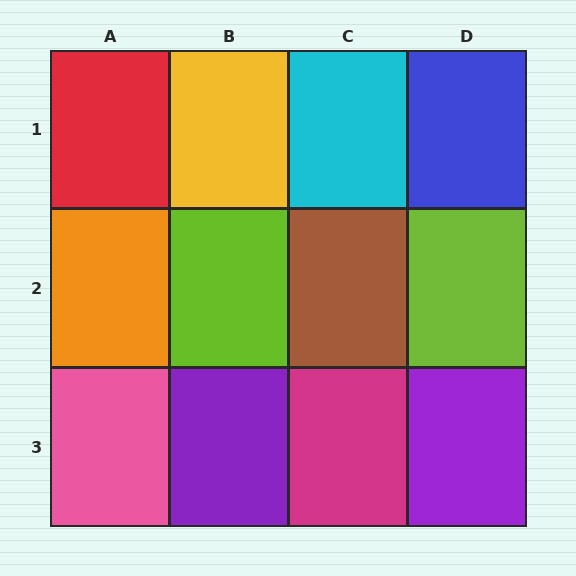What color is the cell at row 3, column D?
Purple.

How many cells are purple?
2 cells are purple.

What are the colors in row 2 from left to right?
Orange, lime, brown, lime.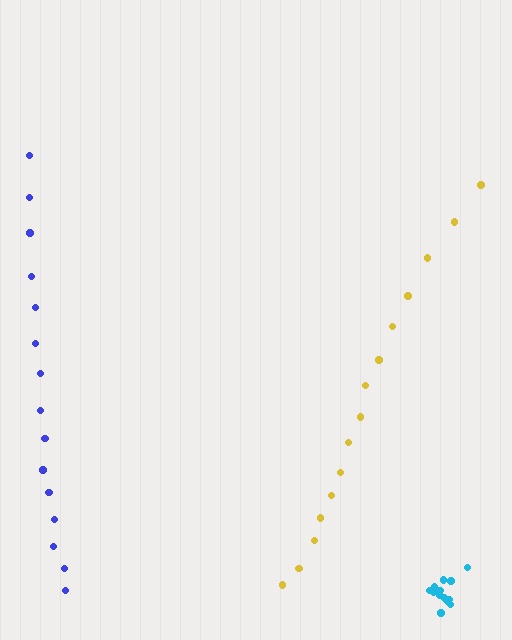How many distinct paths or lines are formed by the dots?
There are 3 distinct paths.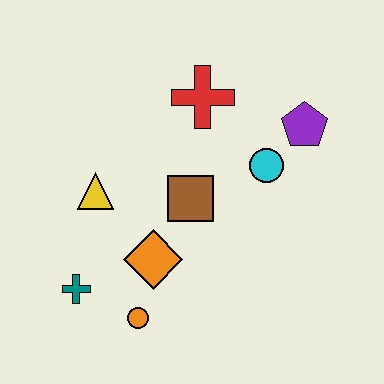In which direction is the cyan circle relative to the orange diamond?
The cyan circle is to the right of the orange diamond.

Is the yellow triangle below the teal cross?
No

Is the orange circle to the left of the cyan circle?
Yes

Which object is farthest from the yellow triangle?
The purple pentagon is farthest from the yellow triangle.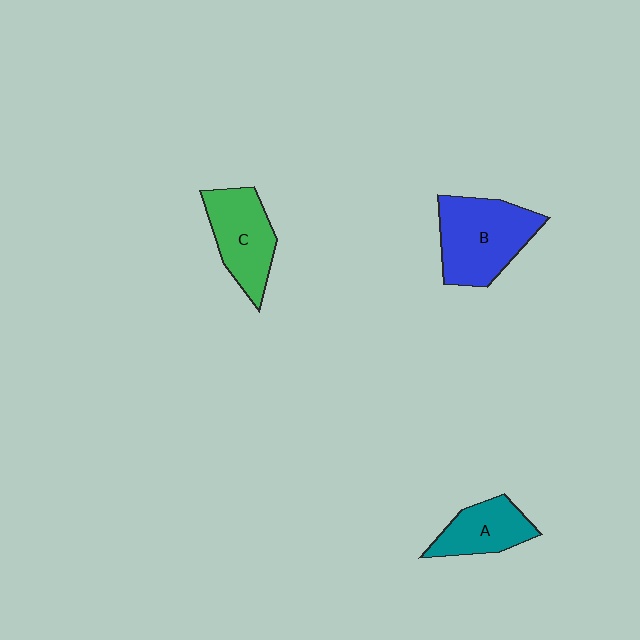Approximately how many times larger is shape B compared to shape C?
Approximately 1.3 times.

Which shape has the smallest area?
Shape A (teal).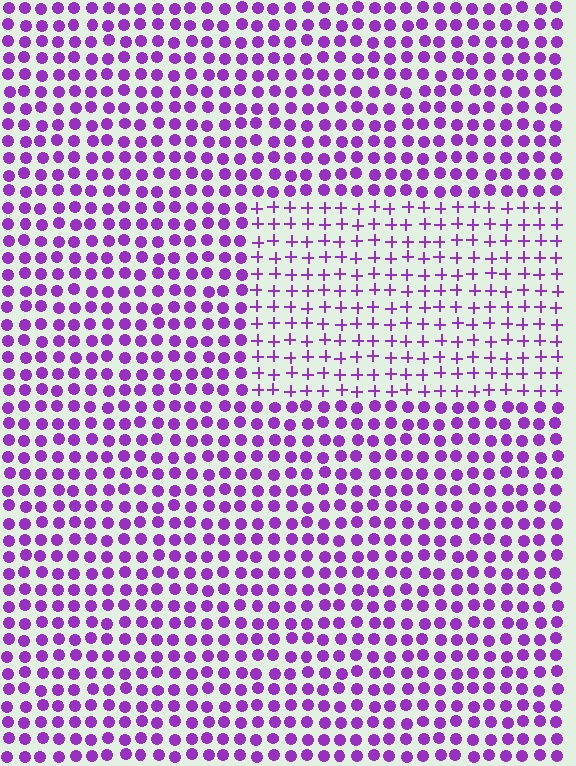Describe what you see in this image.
The image is filled with small purple elements arranged in a uniform grid. A rectangle-shaped region contains plus signs, while the surrounding area contains circles. The boundary is defined purely by the change in element shape.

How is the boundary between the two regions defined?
The boundary is defined by a change in element shape: plus signs inside vs. circles outside. All elements share the same color and spacing.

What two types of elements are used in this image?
The image uses plus signs inside the rectangle region and circles outside it.